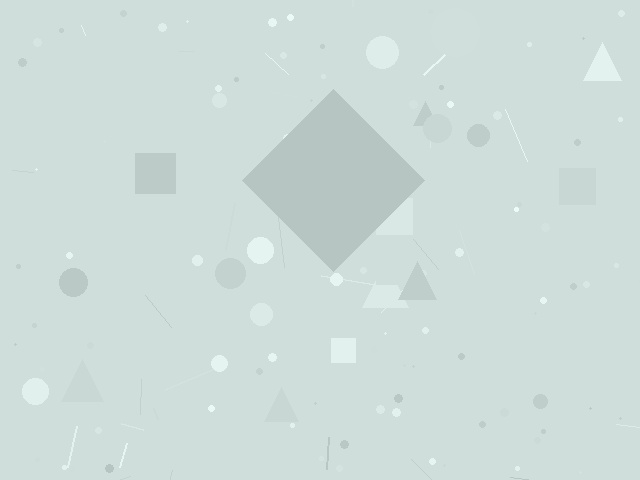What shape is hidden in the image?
A diamond is hidden in the image.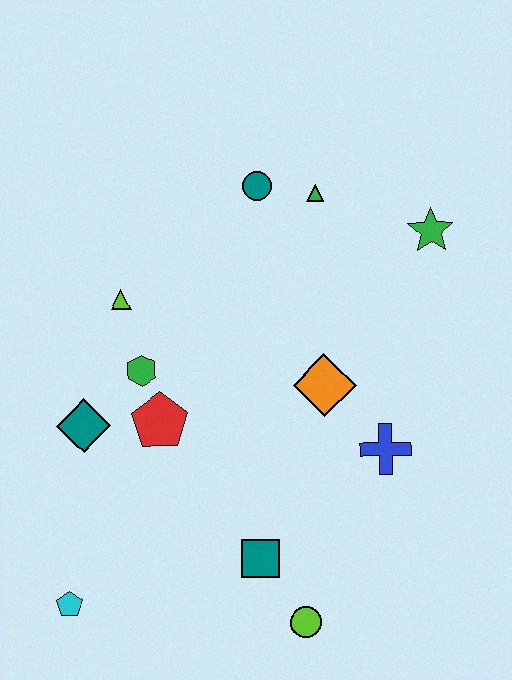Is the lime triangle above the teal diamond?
Yes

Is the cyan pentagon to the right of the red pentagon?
No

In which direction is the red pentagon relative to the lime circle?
The red pentagon is above the lime circle.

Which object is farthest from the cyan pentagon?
The green star is farthest from the cyan pentagon.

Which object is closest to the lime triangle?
The green hexagon is closest to the lime triangle.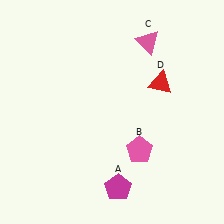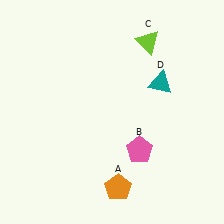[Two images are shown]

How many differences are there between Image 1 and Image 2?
There are 3 differences between the two images.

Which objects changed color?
A changed from magenta to orange. C changed from pink to lime. D changed from red to teal.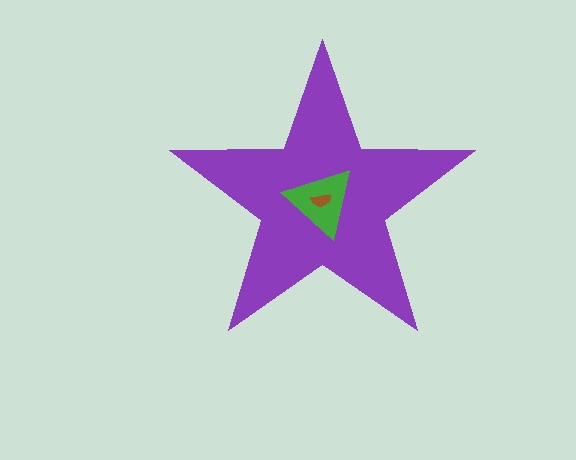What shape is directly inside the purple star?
The green triangle.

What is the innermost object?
The brown semicircle.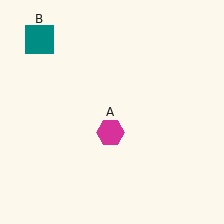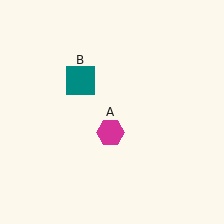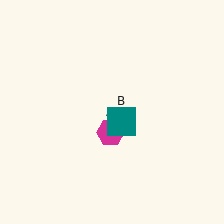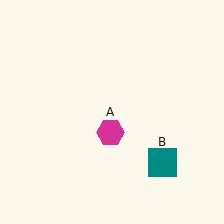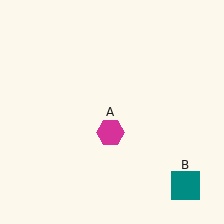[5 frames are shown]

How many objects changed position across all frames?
1 object changed position: teal square (object B).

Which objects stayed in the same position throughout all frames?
Magenta hexagon (object A) remained stationary.